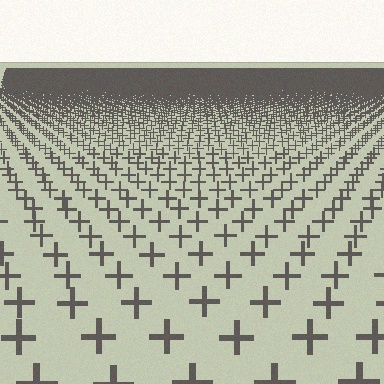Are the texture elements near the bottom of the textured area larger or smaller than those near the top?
Larger. Near the bottom, elements are closer to the viewer and appear at a bigger on-screen size.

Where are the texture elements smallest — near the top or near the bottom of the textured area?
Near the top.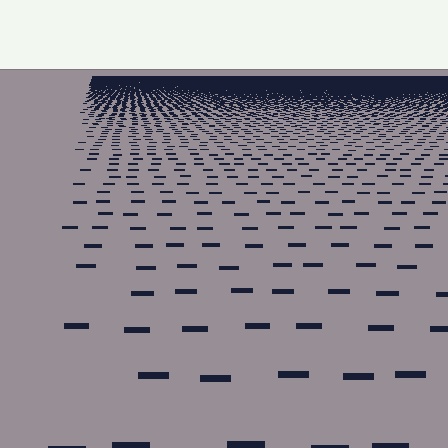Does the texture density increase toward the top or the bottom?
Density increases toward the top.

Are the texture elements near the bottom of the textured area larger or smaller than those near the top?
Larger. Near the bottom, elements are closer to the viewer and appear at a bigger on-screen size.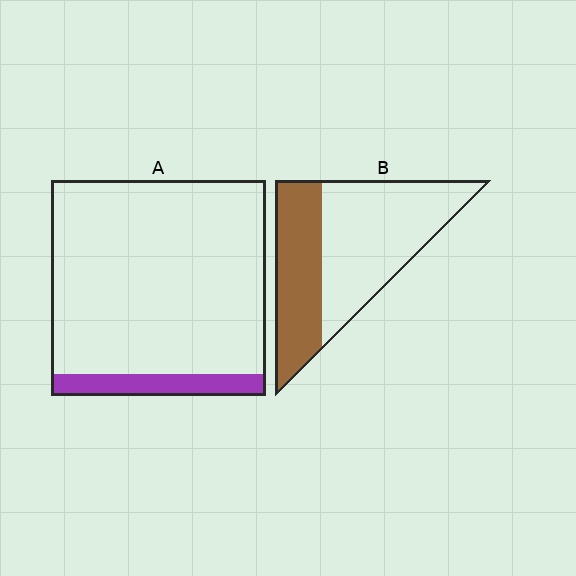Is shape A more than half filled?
No.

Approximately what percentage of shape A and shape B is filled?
A is approximately 10% and B is approximately 40%.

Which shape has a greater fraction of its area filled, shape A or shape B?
Shape B.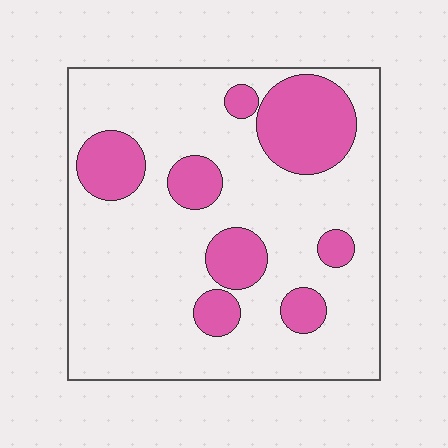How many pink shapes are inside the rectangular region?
8.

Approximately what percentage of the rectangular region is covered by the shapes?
Approximately 25%.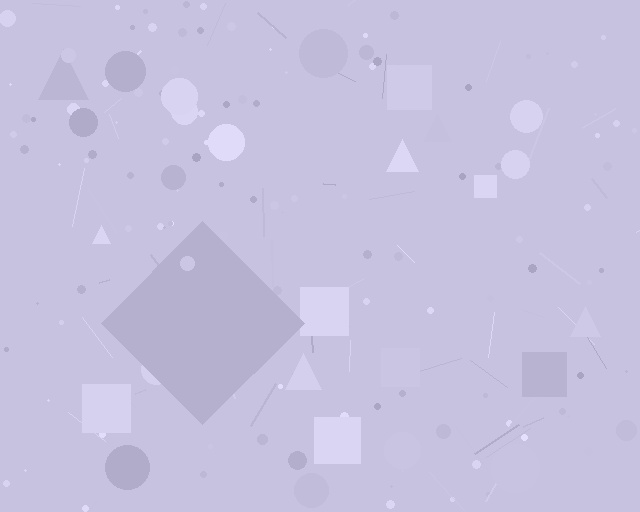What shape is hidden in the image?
A diamond is hidden in the image.